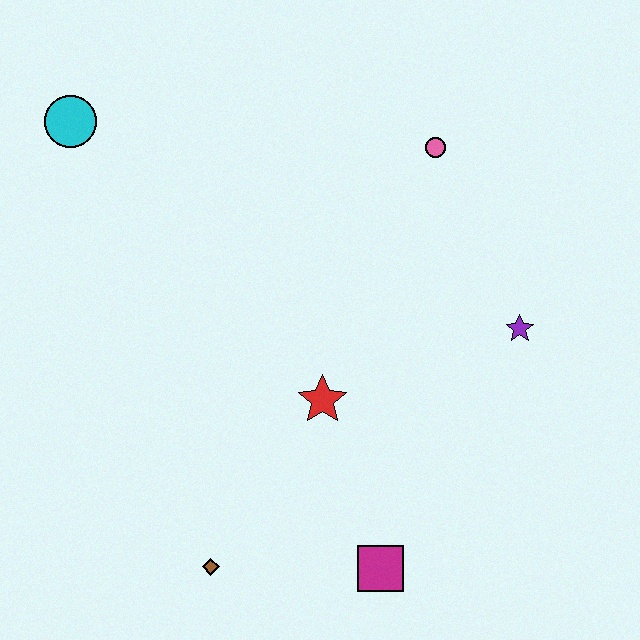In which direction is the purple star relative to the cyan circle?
The purple star is to the right of the cyan circle.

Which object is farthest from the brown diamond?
The pink circle is farthest from the brown diamond.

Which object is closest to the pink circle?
The purple star is closest to the pink circle.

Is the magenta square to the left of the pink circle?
Yes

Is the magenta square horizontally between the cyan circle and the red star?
No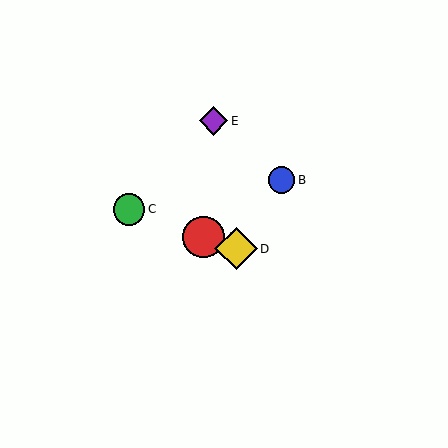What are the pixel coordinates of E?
Object E is at (214, 121).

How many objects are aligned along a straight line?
3 objects (A, C, D) are aligned along a straight line.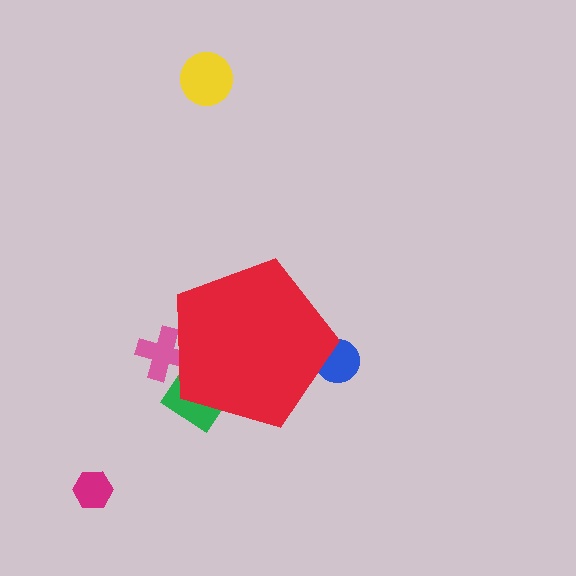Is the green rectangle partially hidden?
Yes, the green rectangle is partially hidden behind the red pentagon.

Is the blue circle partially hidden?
Yes, the blue circle is partially hidden behind the red pentagon.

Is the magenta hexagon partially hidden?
No, the magenta hexagon is fully visible.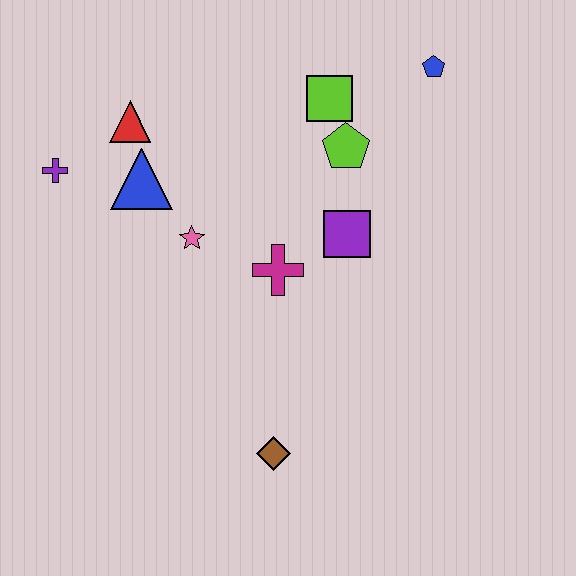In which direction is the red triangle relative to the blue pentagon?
The red triangle is to the left of the blue pentagon.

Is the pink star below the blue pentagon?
Yes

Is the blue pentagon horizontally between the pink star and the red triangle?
No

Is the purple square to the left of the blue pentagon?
Yes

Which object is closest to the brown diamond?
The magenta cross is closest to the brown diamond.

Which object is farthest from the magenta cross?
The blue pentagon is farthest from the magenta cross.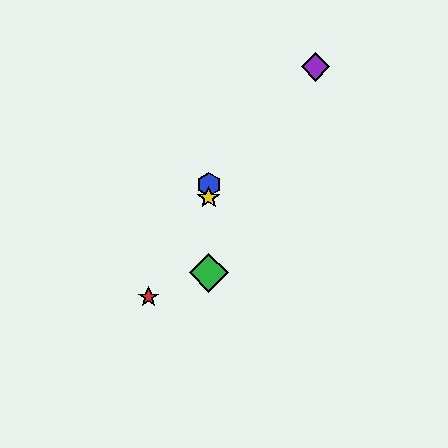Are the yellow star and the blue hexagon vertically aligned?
Yes, both are at x≈209.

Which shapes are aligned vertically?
The blue hexagon, the green diamond, the yellow star are aligned vertically.